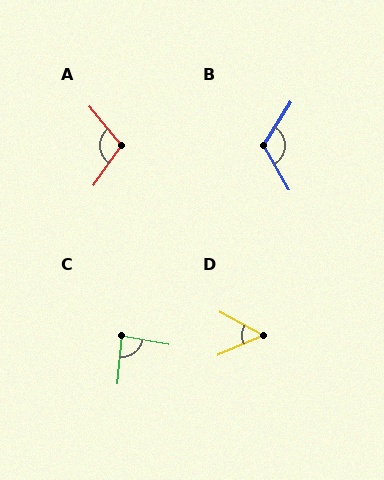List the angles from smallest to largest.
D (52°), C (84°), A (105°), B (119°).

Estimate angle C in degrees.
Approximately 84 degrees.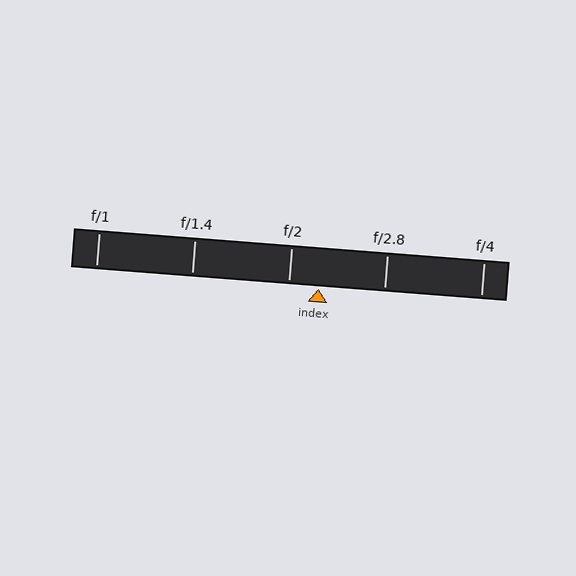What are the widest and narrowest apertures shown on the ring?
The widest aperture shown is f/1 and the narrowest is f/4.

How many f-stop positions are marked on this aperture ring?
There are 5 f-stop positions marked.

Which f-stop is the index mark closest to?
The index mark is closest to f/2.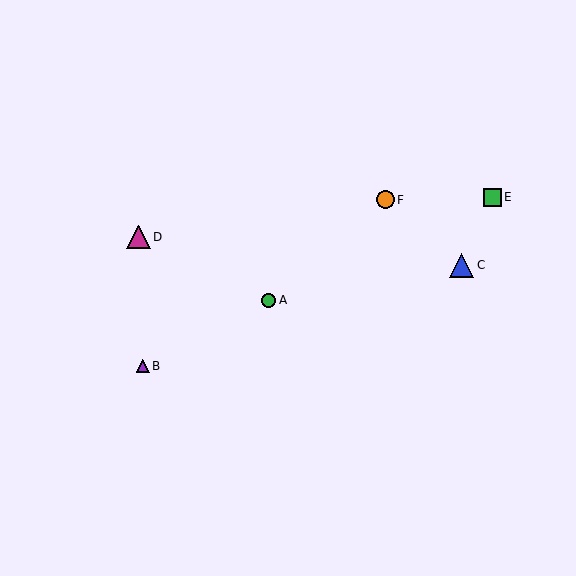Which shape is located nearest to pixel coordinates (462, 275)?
The blue triangle (labeled C) at (462, 265) is nearest to that location.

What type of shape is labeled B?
Shape B is a purple triangle.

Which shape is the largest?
The blue triangle (labeled C) is the largest.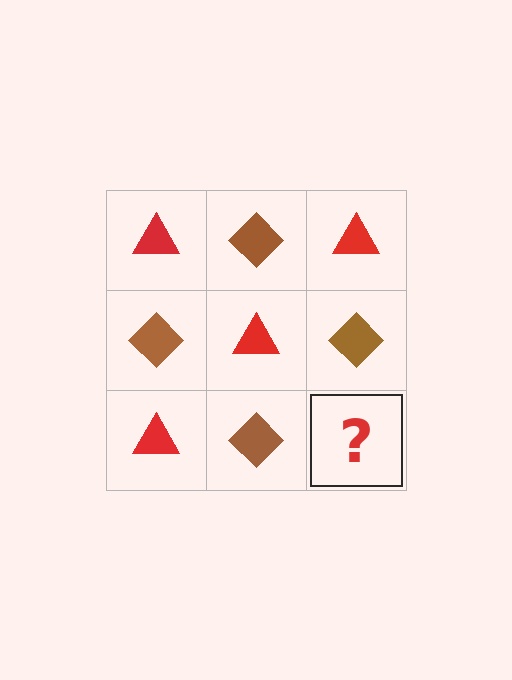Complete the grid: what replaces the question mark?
The question mark should be replaced with a red triangle.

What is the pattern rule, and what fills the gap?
The rule is that it alternates red triangle and brown diamond in a checkerboard pattern. The gap should be filled with a red triangle.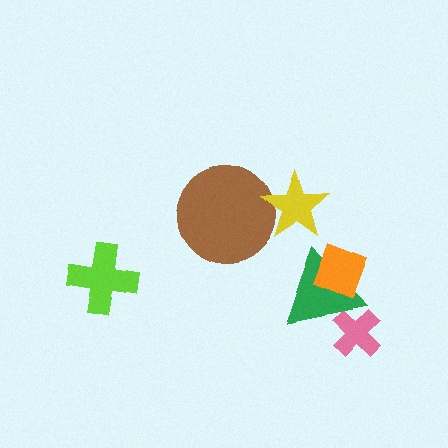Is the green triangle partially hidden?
Yes, it is partially covered by another shape.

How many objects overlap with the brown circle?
1 object overlaps with the brown circle.